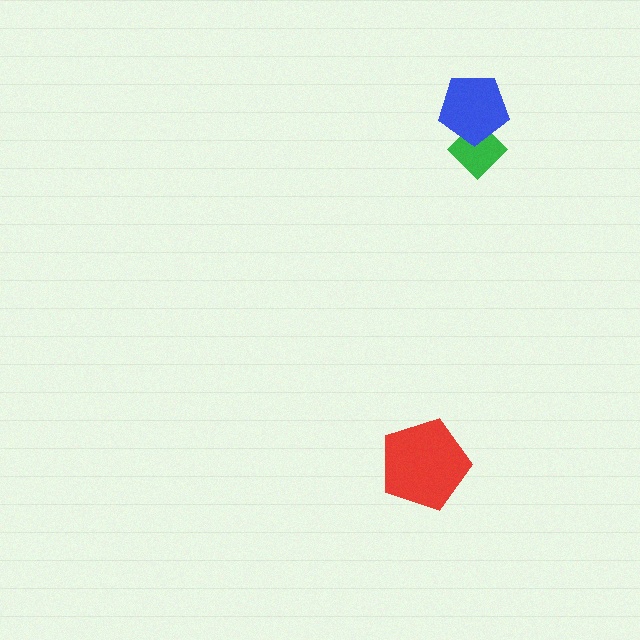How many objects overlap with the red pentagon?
0 objects overlap with the red pentagon.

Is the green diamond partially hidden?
Yes, it is partially covered by another shape.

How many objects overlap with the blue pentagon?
1 object overlaps with the blue pentagon.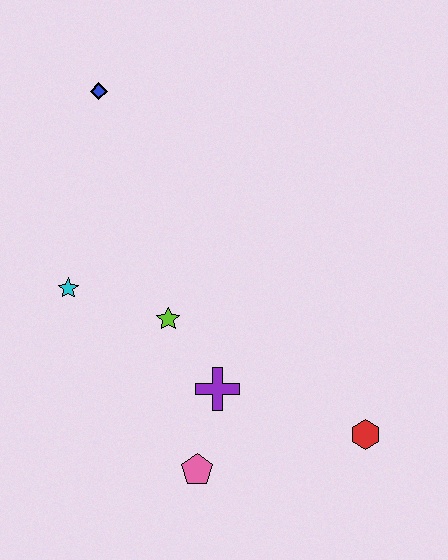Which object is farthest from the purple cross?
The blue diamond is farthest from the purple cross.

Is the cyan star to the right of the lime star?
No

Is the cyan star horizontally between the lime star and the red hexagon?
No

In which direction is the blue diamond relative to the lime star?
The blue diamond is above the lime star.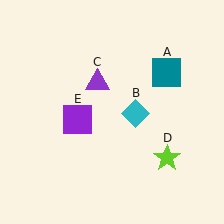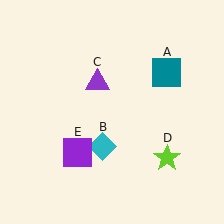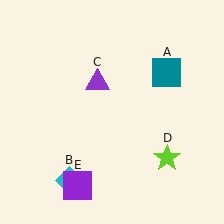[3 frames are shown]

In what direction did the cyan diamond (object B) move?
The cyan diamond (object B) moved down and to the left.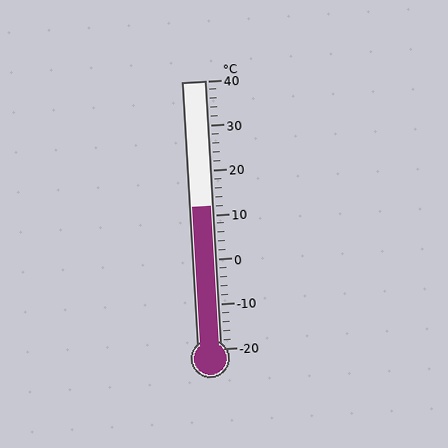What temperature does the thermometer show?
The thermometer shows approximately 12°C.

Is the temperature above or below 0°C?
The temperature is above 0°C.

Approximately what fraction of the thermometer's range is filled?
The thermometer is filled to approximately 55% of its range.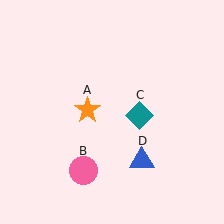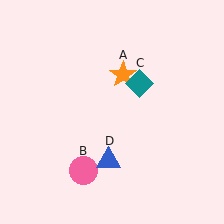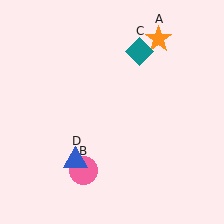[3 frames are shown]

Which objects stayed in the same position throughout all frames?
Pink circle (object B) remained stationary.